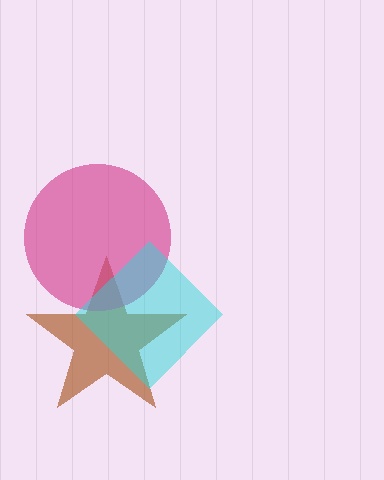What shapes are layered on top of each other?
The layered shapes are: a brown star, a magenta circle, a cyan diamond.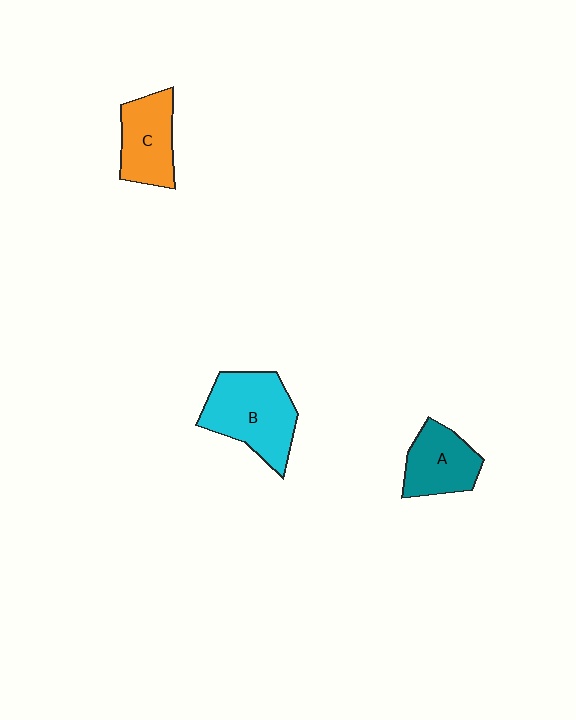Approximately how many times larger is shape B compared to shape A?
Approximately 1.5 times.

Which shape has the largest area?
Shape B (cyan).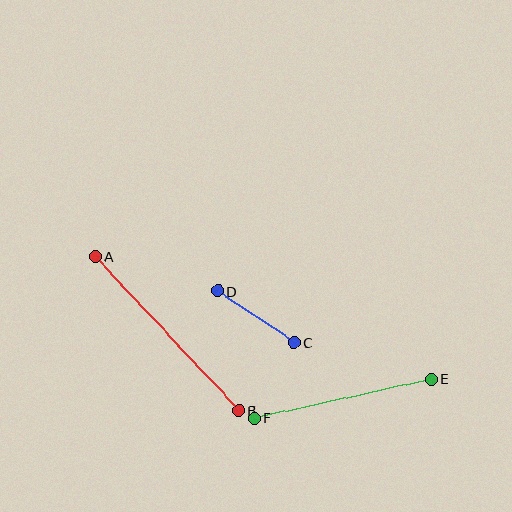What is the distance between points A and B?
The distance is approximately 210 pixels.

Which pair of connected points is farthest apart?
Points A and B are farthest apart.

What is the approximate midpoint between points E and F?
The midpoint is at approximately (343, 399) pixels.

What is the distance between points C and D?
The distance is approximately 92 pixels.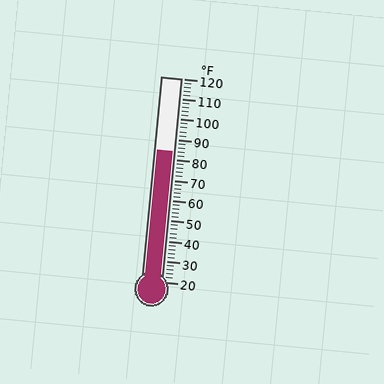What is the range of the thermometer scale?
The thermometer scale ranges from 20°F to 120°F.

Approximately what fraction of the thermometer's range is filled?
The thermometer is filled to approximately 65% of its range.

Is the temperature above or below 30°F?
The temperature is above 30°F.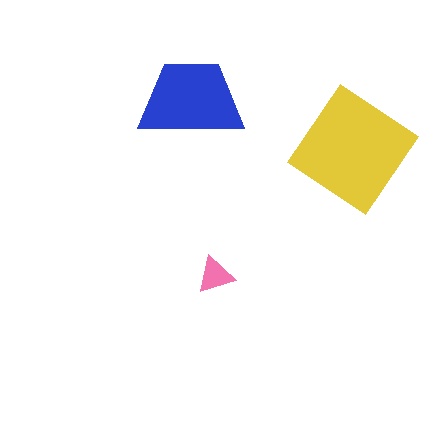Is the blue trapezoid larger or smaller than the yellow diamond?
Smaller.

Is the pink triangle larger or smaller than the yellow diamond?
Smaller.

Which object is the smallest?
The pink triangle.